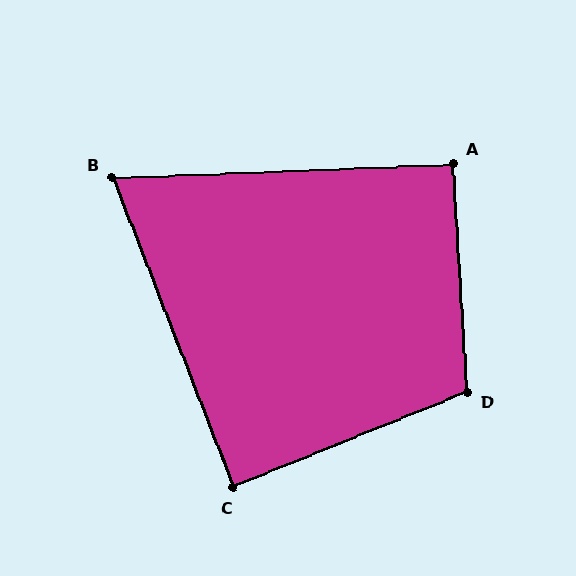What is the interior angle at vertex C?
Approximately 89 degrees (approximately right).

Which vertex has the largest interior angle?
D, at approximately 109 degrees.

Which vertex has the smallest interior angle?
B, at approximately 71 degrees.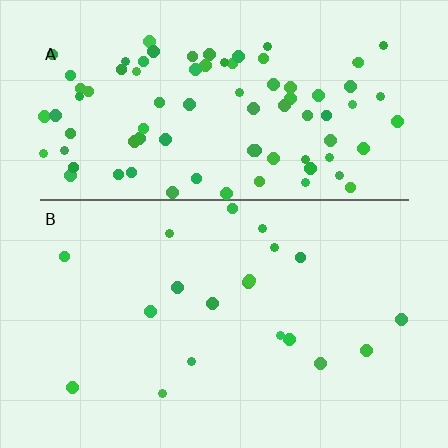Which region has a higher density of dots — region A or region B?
A (the top).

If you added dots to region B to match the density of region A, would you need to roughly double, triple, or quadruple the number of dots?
Approximately quadruple.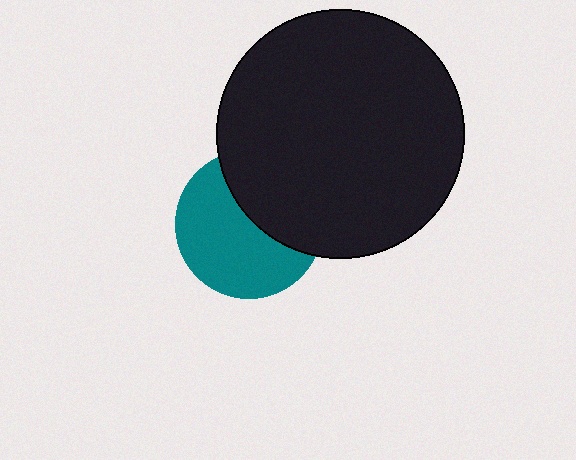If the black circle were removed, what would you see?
You would see the complete teal circle.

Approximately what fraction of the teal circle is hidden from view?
Roughly 40% of the teal circle is hidden behind the black circle.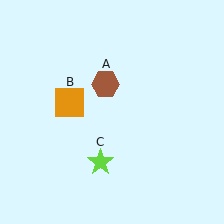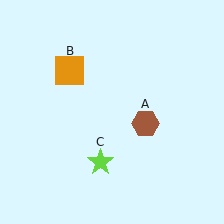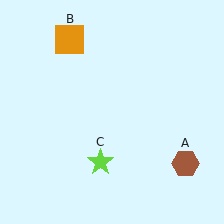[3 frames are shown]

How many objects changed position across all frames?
2 objects changed position: brown hexagon (object A), orange square (object B).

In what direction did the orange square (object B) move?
The orange square (object B) moved up.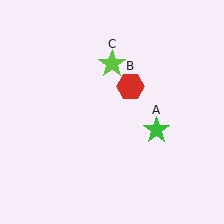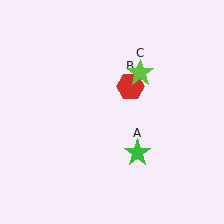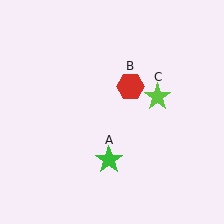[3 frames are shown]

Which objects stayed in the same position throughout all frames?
Red hexagon (object B) remained stationary.